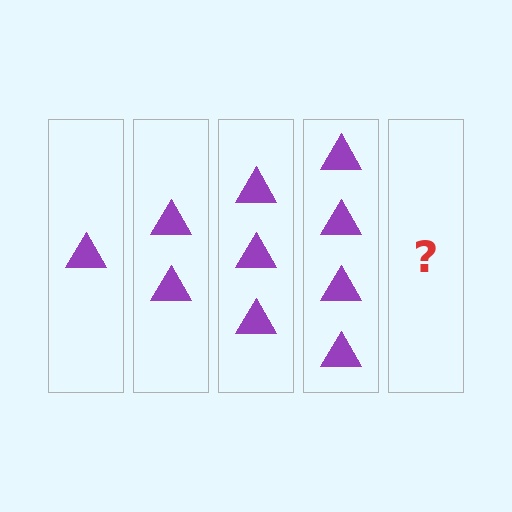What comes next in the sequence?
The next element should be 5 triangles.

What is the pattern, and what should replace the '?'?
The pattern is that each step adds one more triangle. The '?' should be 5 triangles.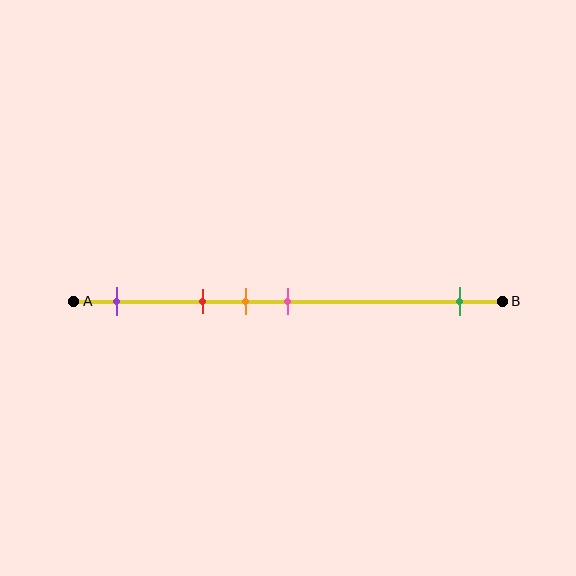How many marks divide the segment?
There are 5 marks dividing the segment.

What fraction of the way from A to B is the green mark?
The green mark is approximately 90% (0.9) of the way from A to B.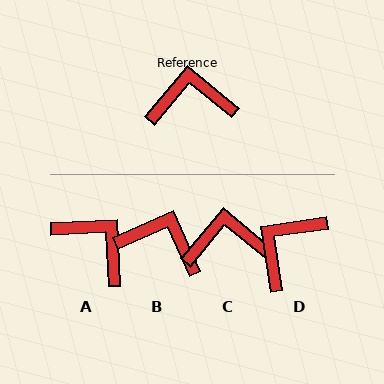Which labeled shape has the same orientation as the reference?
C.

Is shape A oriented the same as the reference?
No, it is off by about 47 degrees.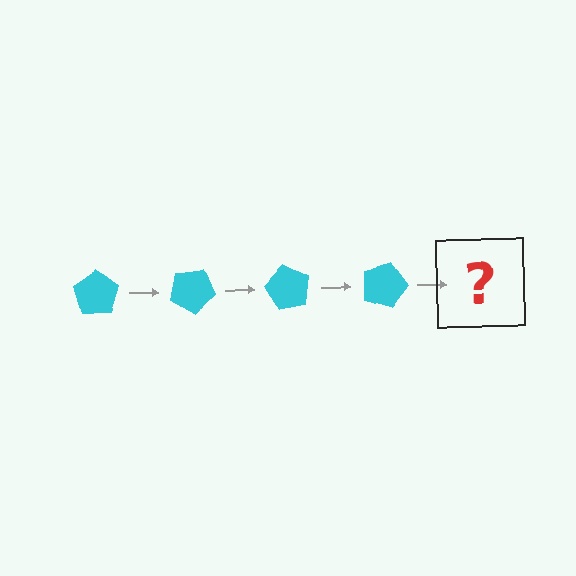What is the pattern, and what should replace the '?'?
The pattern is that the pentagon rotates 30 degrees each step. The '?' should be a cyan pentagon rotated 120 degrees.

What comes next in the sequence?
The next element should be a cyan pentagon rotated 120 degrees.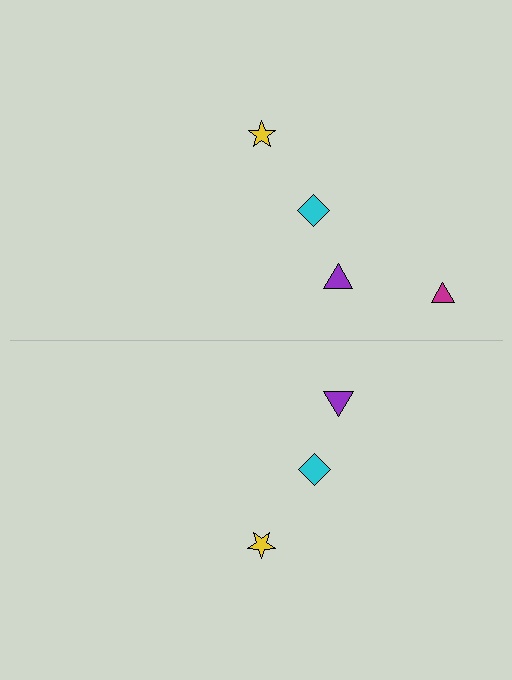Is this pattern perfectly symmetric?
No, the pattern is not perfectly symmetric. A magenta triangle is missing from the bottom side.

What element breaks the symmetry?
A magenta triangle is missing from the bottom side.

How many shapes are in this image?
There are 7 shapes in this image.